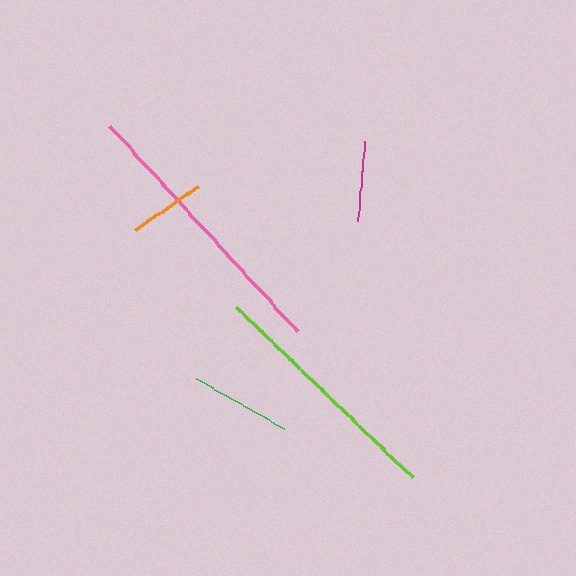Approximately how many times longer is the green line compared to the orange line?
The green line is approximately 1.3 times the length of the orange line.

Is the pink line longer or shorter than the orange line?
The pink line is longer than the orange line.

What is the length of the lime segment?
The lime segment is approximately 245 pixels long.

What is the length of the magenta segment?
The magenta segment is approximately 81 pixels long.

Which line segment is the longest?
The pink line is the longest at approximately 279 pixels.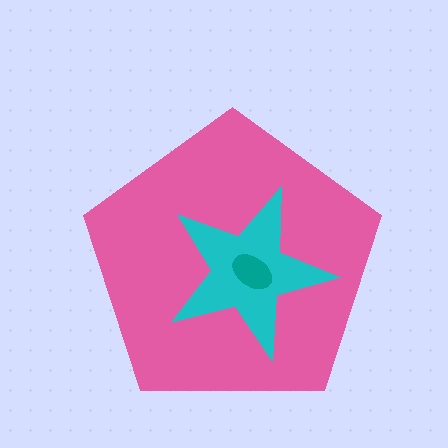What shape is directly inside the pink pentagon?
The cyan star.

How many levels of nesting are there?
3.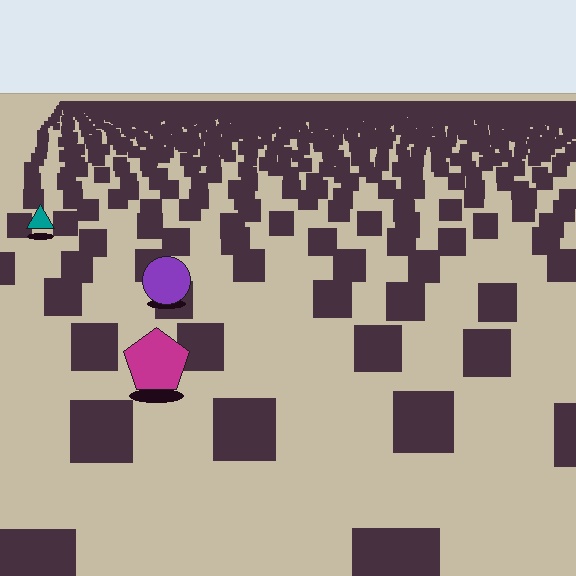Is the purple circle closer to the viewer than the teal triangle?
Yes. The purple circle is closer — you can tell from the texture gradient: the ground texture is coarser near it.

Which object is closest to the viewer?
The magenta pentagon is closest. The texture marks near it are larger and more spread out.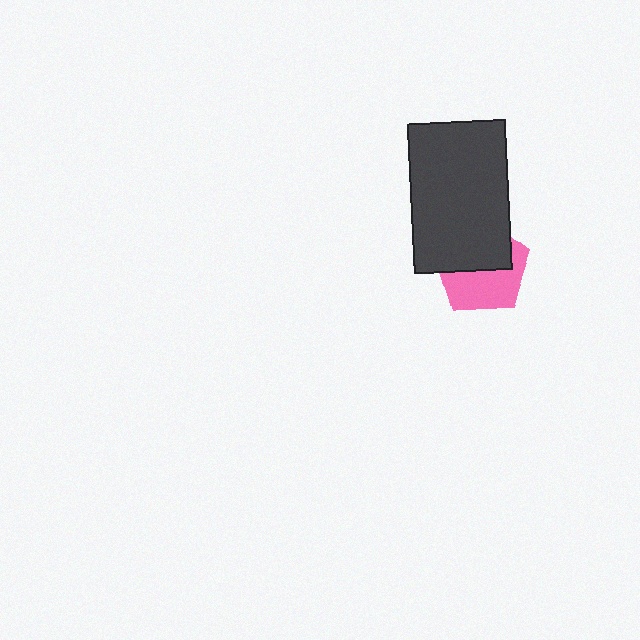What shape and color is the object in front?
The object in front is a dark gray rectangle.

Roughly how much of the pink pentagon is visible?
About half of it is visible (roughly 50%).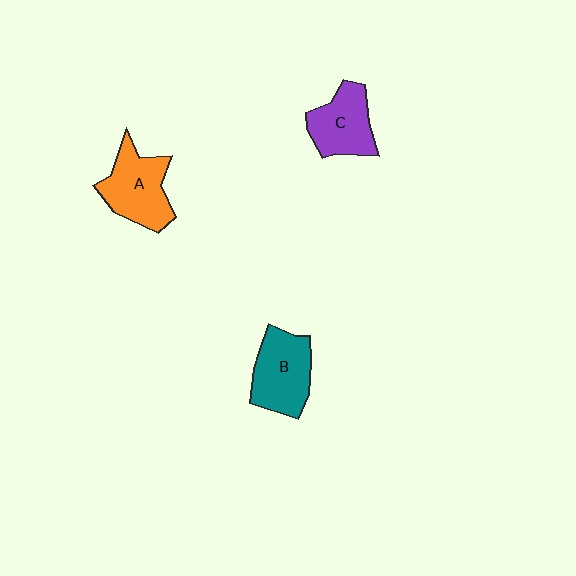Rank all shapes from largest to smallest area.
From largest to smallest: A (orange), B (teal), C (purple).